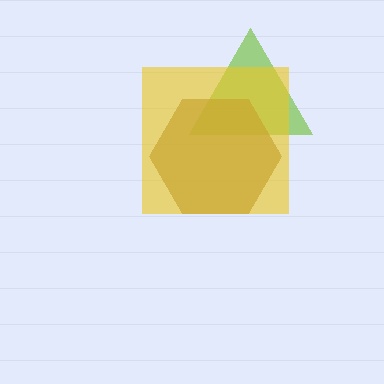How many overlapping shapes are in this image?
There are 3 overlapping shapes in the image.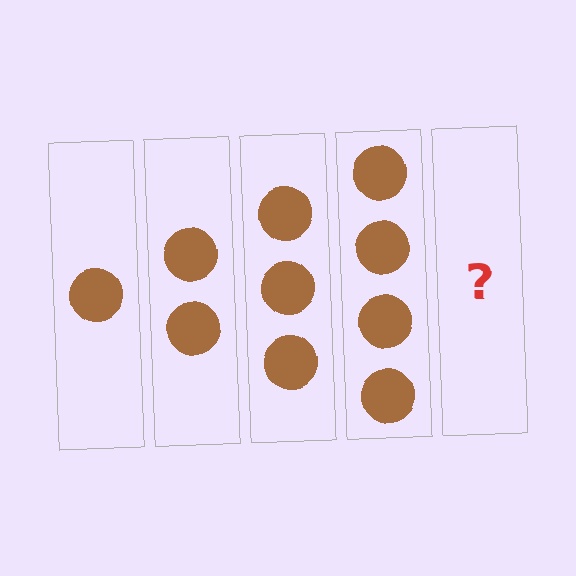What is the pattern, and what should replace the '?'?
The pattern is that each step adds one more circle. The '?' should be 5 circles.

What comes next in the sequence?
The next element should be 5 circles.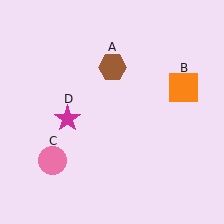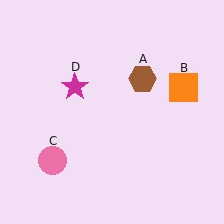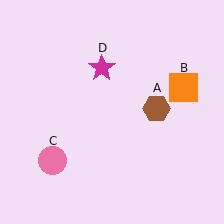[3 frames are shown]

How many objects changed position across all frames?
2 objects changed position: brown hexagon (object A), magenta star (object D).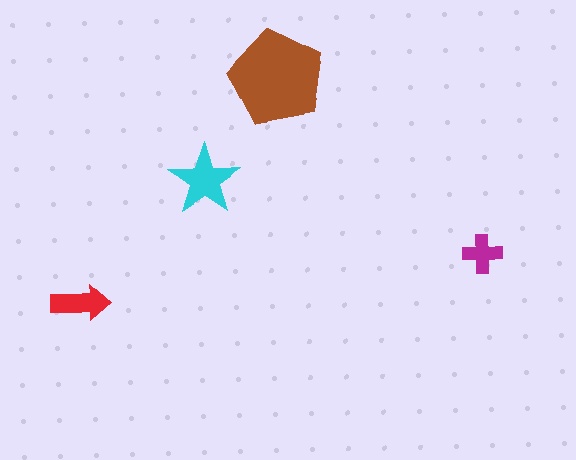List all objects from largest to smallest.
The brown pentagon, the cyan star, the red arrow, the magenta cross.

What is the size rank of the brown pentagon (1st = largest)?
1st.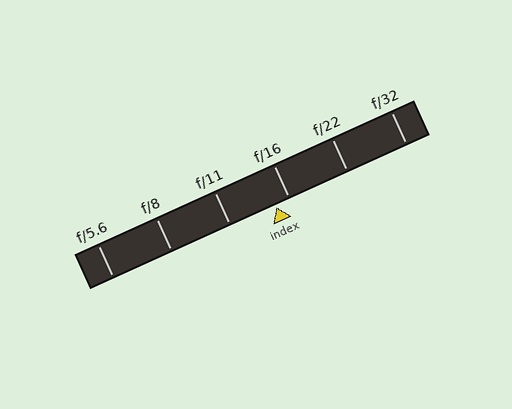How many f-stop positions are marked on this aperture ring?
There are 6 f-stop positions marked.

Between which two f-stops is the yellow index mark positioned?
The index mark is between f/11 and f/16.